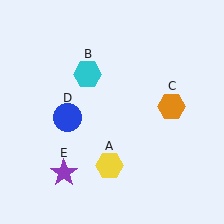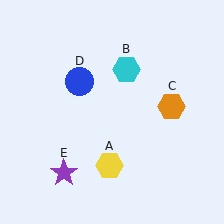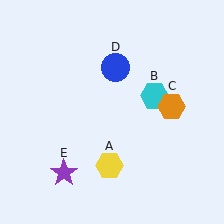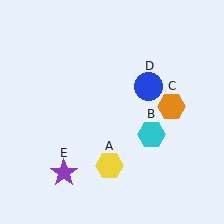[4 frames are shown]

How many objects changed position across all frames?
2 objects changed position: cyan hexagon (object B), blue circle (object D).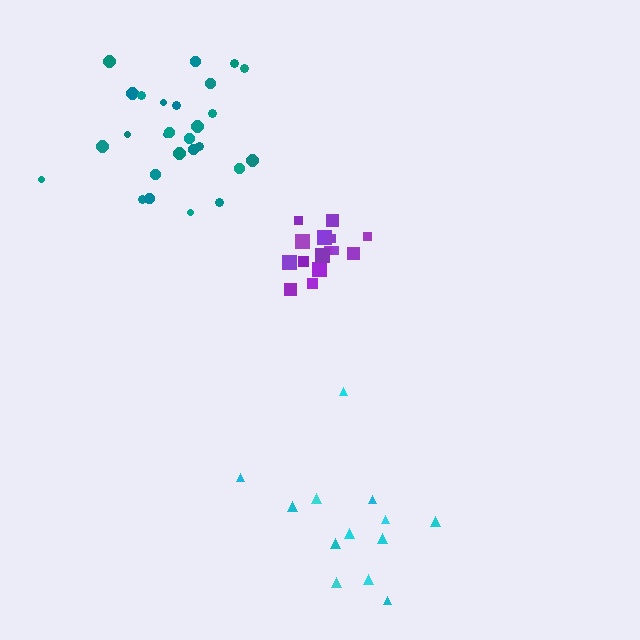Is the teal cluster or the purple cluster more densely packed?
Purple.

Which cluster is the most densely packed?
Purple.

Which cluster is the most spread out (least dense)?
Cyan.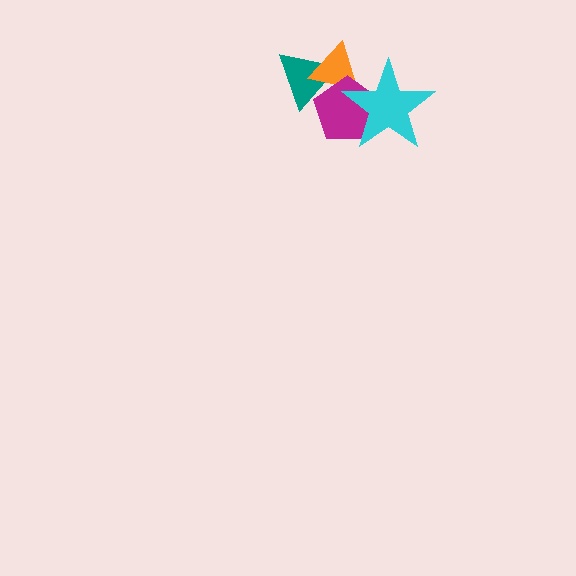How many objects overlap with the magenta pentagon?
3 objects overlap with the magenta pentagon.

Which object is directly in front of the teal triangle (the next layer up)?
The orange triangle is directly in front of the teal triangle.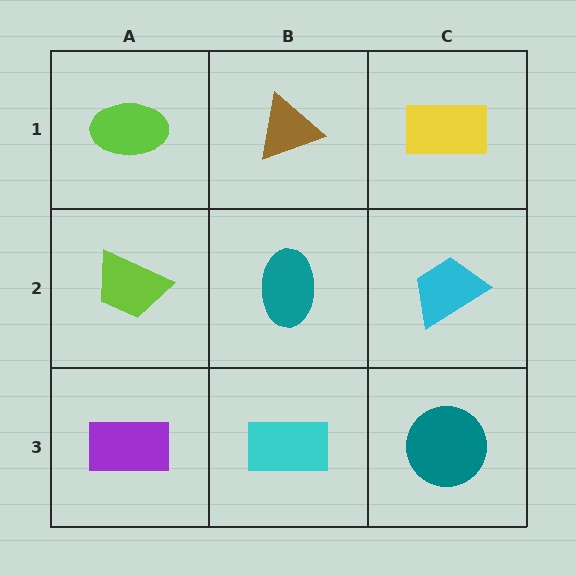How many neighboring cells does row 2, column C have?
3.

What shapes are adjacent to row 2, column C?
A yellow rectangle (row 1, column C), a teal circle (row 3, column C), a teal ellipse (row 2, column B).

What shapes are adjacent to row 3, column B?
A teal ellipse (row 2, column B), a purple rectangle (row 3, column A), a teal circle (row 3, column C).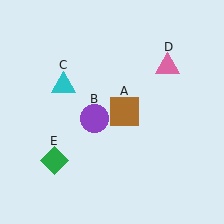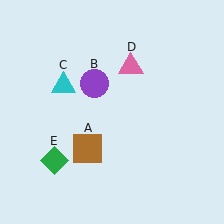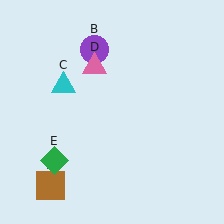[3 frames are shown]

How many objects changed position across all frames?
3 objects changed position: brown square (object A), purple circle (object B), pink triangle (object D).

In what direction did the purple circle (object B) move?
The purple circle (object B) moved up.